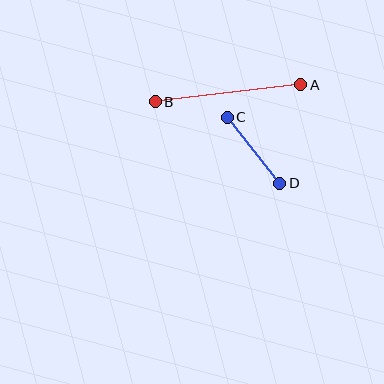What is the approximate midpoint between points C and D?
The midpoint is at approximately (253, 150) pixels.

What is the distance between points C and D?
The distance is approximately 85 pixels.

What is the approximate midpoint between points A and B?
The midpoint is at approximately (228, 93) pixels.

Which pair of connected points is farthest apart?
Points A and B are farthest apart.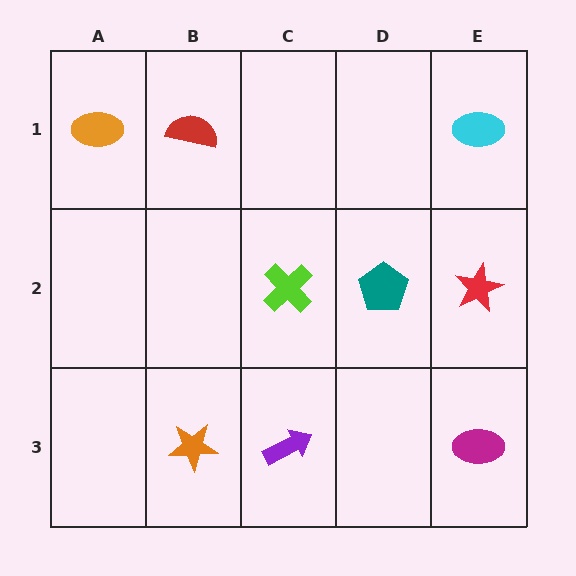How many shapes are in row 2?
3 shapes.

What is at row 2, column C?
A lime cross.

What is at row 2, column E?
A red star.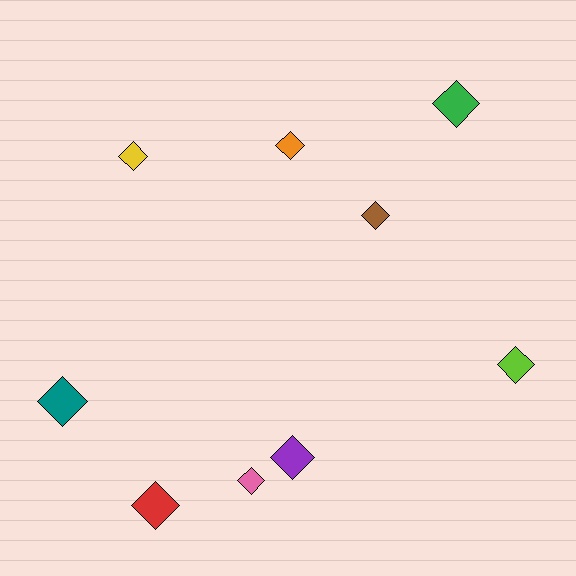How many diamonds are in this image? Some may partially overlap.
There are 9 diamonds.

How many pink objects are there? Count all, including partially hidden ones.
There is 1 pink object.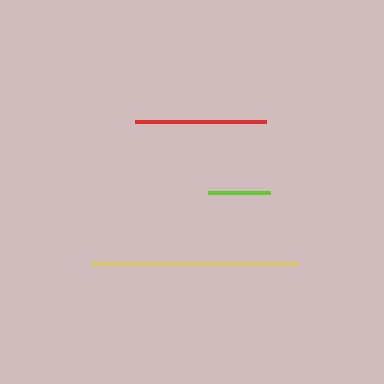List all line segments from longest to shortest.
From longest to shortest: yellow, red, lime.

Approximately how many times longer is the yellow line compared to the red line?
The yellow line is approximately 1.6 times the length of the red line.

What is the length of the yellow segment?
The yellow segment is approximately 209 pixels long.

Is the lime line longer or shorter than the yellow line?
The yellow line is longer than the lime line.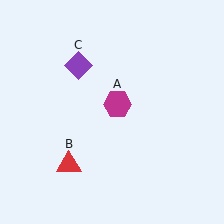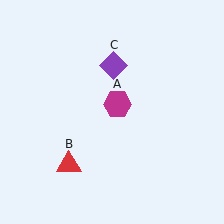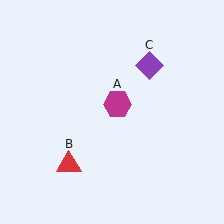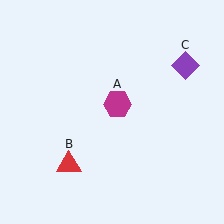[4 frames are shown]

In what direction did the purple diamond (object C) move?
The purple diamond (object C) moved right.